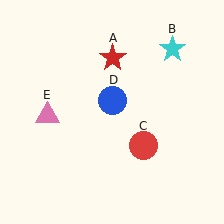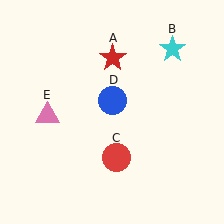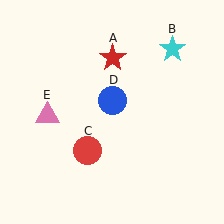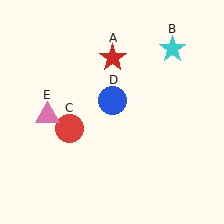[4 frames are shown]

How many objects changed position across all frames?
1 object changed position: red circle (object C).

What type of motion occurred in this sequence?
The red circle (object C) rotated clockwise around the center of the scene.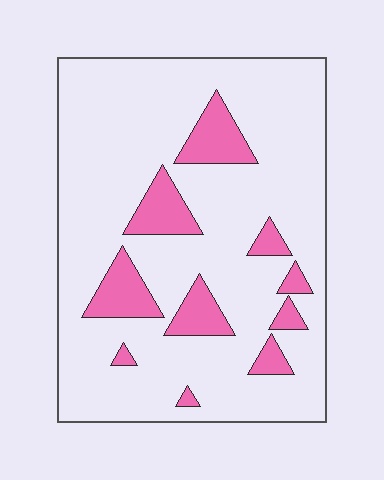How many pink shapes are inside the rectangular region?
10.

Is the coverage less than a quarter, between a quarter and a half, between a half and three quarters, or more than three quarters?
Less than a quarter.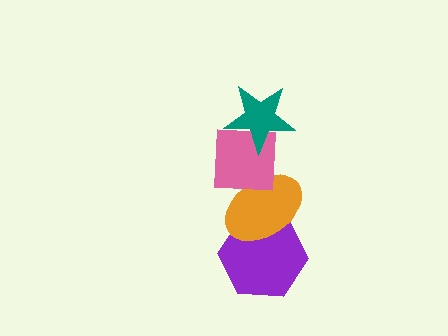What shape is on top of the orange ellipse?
The pink square is on top of the orange ellipse.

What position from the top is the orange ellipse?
The orange ellipse is 3rd from the top.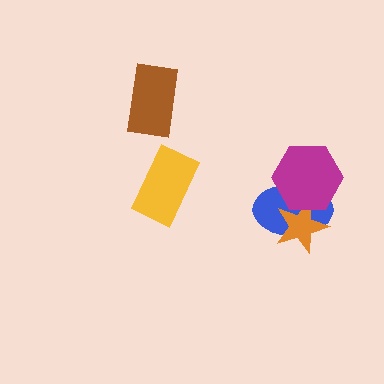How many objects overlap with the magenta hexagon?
2 objects overlap with the magenta hexagon.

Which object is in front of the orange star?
The magenta hexagon is in front of the orange star.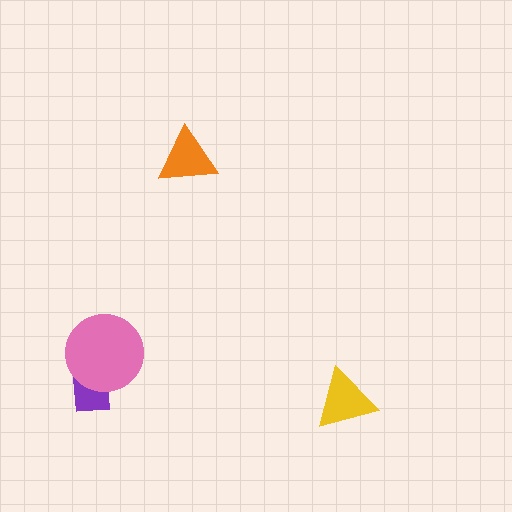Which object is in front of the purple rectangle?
The pink circle is in front of the purple rectangle.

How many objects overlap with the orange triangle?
0 objects overlap with the orange triangle.